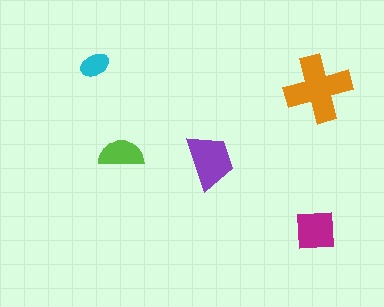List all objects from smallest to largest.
The cyan ellipse, the lime semicircle, the magenta square, the purple trapezoid, the orange cross.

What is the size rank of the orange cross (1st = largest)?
1st.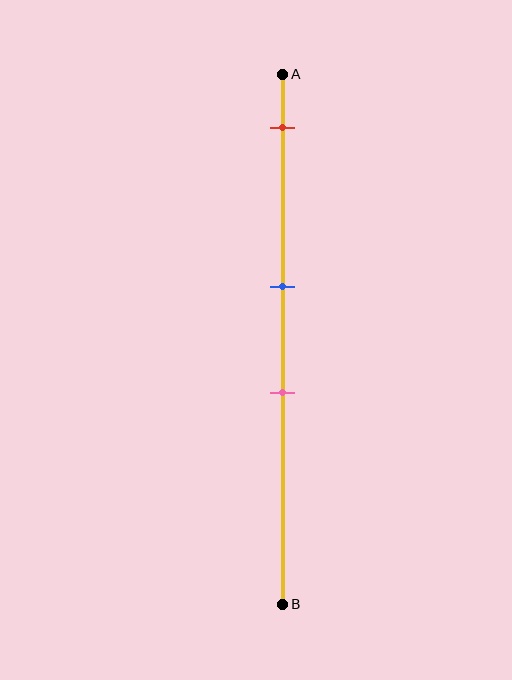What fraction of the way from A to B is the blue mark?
The blue mark is approximately 40% (0.4) of the way from A to B.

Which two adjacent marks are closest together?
The blue and pink marks are the closest adjacent pair.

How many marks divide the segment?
There are 3 marks dividing the segment.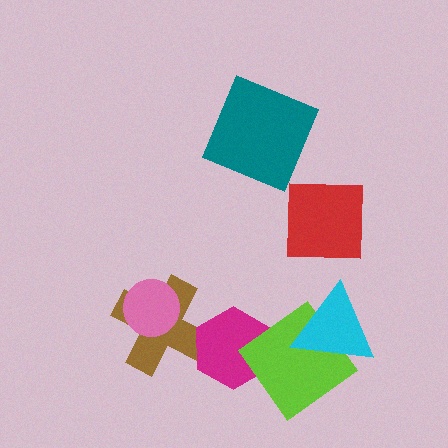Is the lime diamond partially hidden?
Yes, it is partially covered by another shape.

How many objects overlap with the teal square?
0 objects overlap with the teal square.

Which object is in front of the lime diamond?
The cyan triangle is in front of the lime diamond.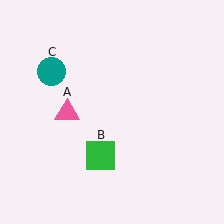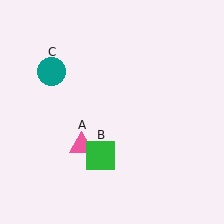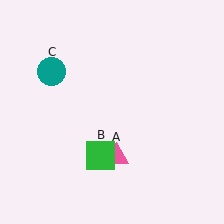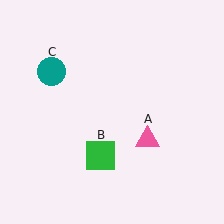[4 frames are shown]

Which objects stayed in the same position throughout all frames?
Green square (object B) and teal circle (object C) remained stationary.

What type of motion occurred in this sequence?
The pink triangle (object A) rotated counterclockwise around the center of the scene.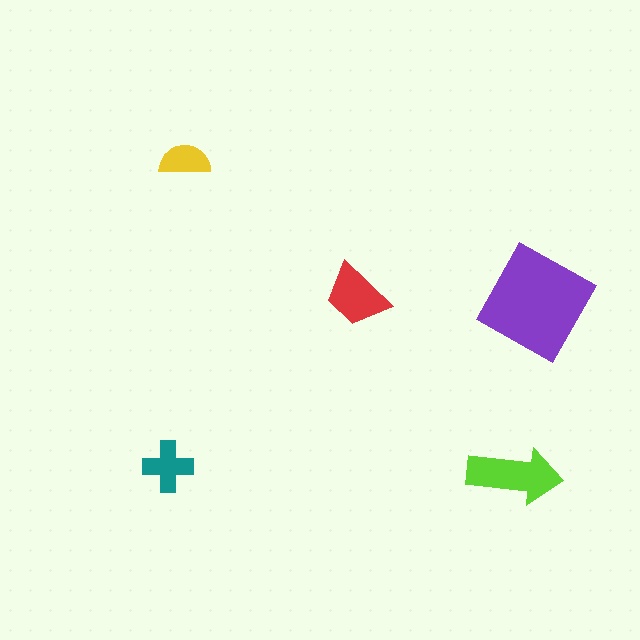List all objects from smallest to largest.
The yellow semicircle, the teal cross, the red trapezoid, the lime arrow, the purple diamond.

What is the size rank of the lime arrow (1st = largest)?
2nd.